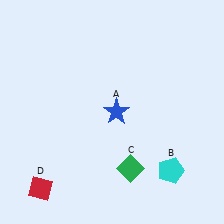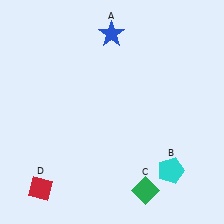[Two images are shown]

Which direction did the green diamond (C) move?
The green diamond (C) moved down.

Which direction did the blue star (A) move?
The blue star (A) moved up.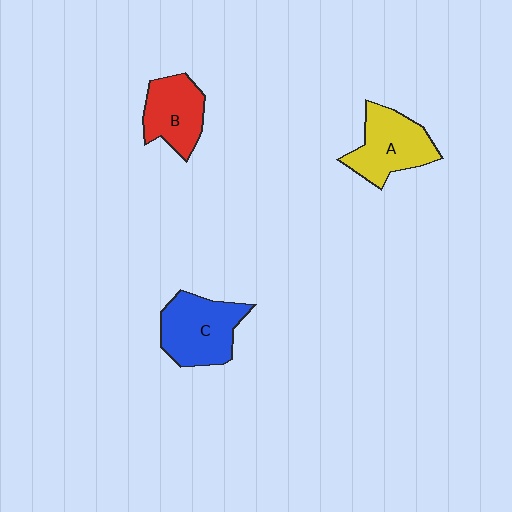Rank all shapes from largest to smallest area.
From largest to smallest: C (blue), A (yellow), B (red).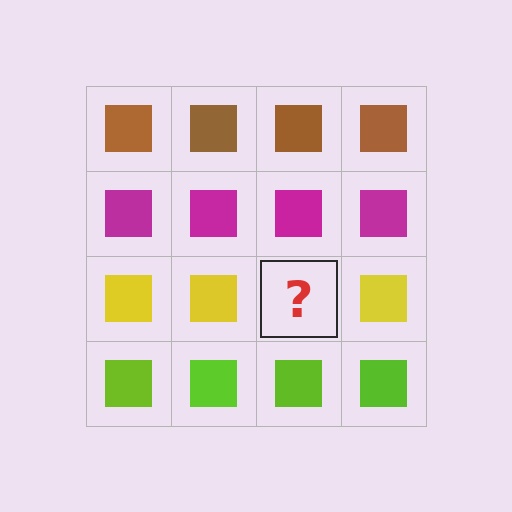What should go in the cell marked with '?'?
The missing cell should contain a yellow square.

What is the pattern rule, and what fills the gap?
The rule is that each row has a consistent color. The gap should be filled with a yellow square.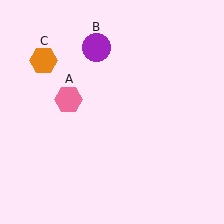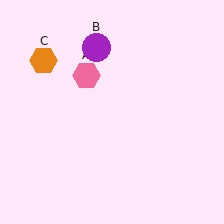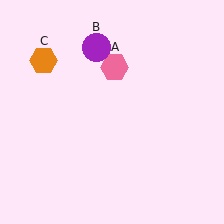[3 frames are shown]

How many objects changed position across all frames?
1 object changed position: pink hexagon (object A).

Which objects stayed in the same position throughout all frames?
Purple circle (object B) and orange hexagon (object C) remained stationary.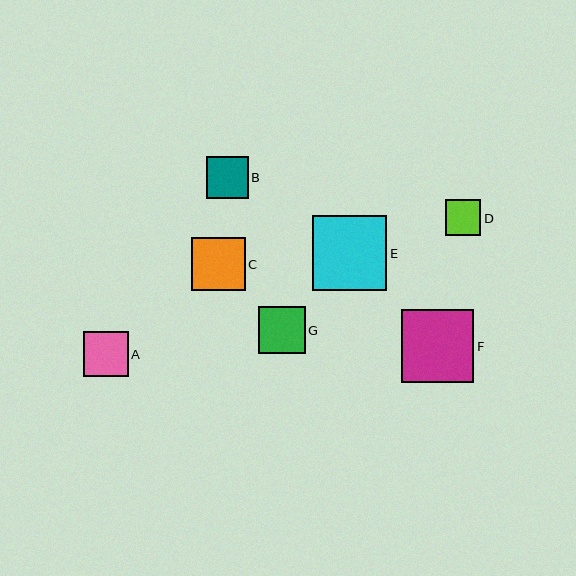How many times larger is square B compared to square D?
Square B is approximately 1.2 times the size of square D.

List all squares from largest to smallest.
From largest to smallest: E, F, C, G, A, B, D.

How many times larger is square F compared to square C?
Square F is approximately 1.4 times the size of square C.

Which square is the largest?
Square E is the largest with a size of approximately 75 pixels.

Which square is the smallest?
Square D is the smallest with a size of approximately 35 pixels.